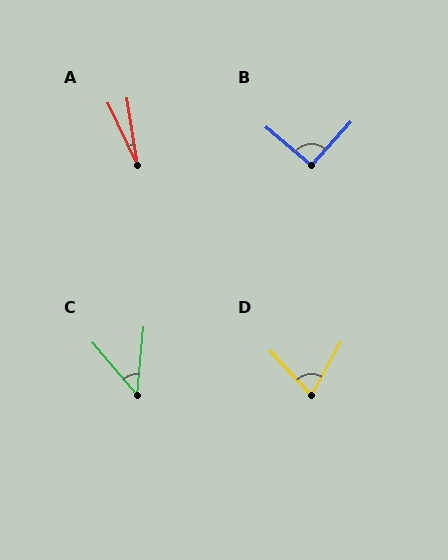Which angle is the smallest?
A, at approximately 16 degrees.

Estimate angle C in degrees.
Approximately 45 degrees.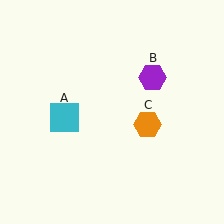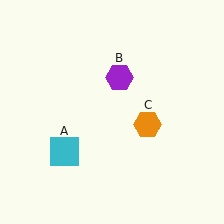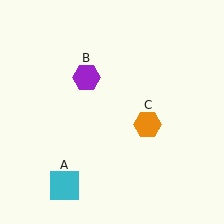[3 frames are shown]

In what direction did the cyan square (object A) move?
The cyan square (object A) moved down.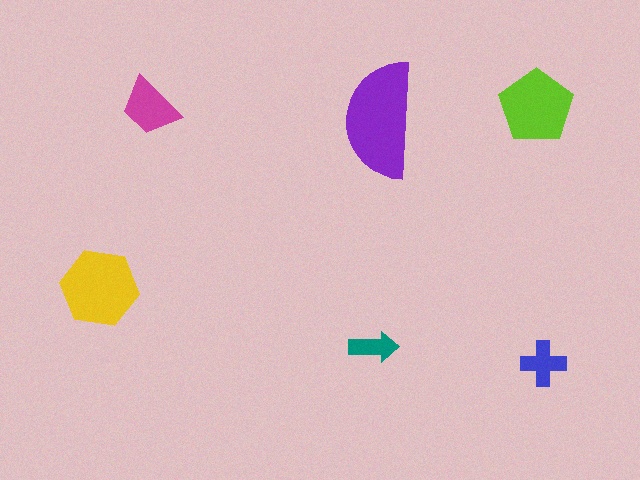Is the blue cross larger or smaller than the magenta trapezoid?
Smaller.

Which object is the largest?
The purple semicircle.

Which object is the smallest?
The teal arrow.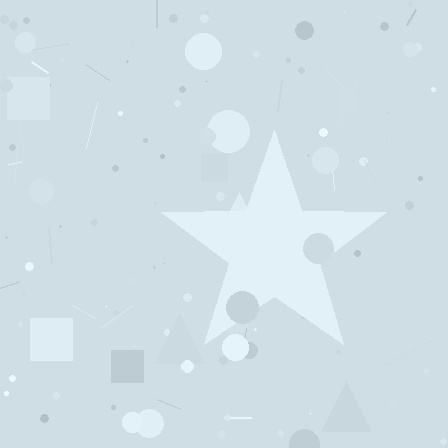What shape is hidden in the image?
A star is hidden in the image.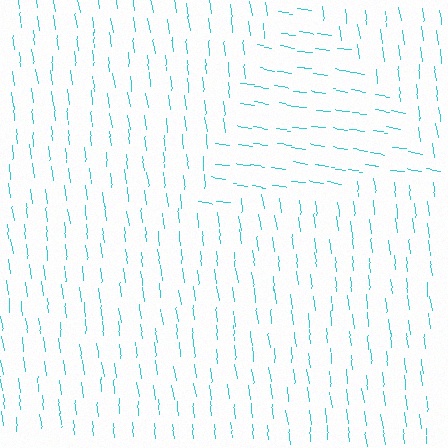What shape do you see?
I see a triangle.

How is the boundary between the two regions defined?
The boundary is defined purely by a change in line orientation (approximately 74 degrees difference). All lines are the same color and thickness.